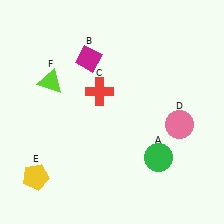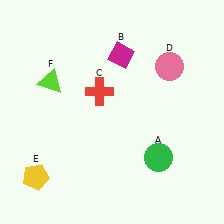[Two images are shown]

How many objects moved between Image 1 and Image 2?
2 objects moved between the two images.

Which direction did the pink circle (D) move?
The pink circle (D) moved up.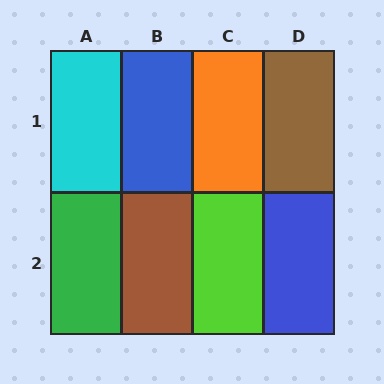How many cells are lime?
1 cell is lime.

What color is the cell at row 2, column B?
Brown.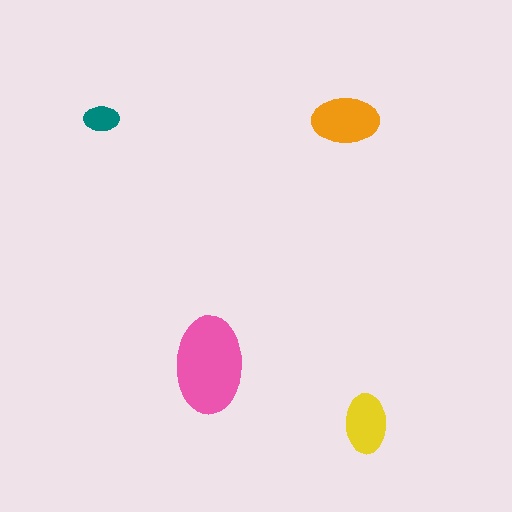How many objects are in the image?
There are 4 objects in the image.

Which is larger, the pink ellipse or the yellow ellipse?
The pink one.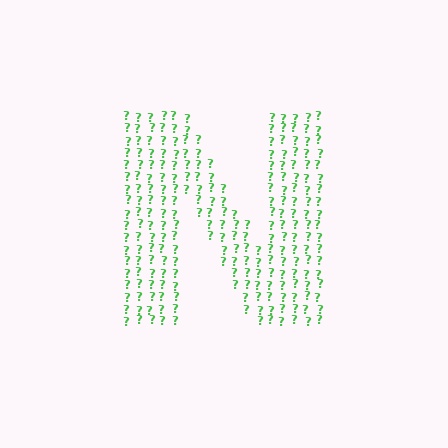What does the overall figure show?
The overall figure shows the letter N.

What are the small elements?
The small elements are question marks.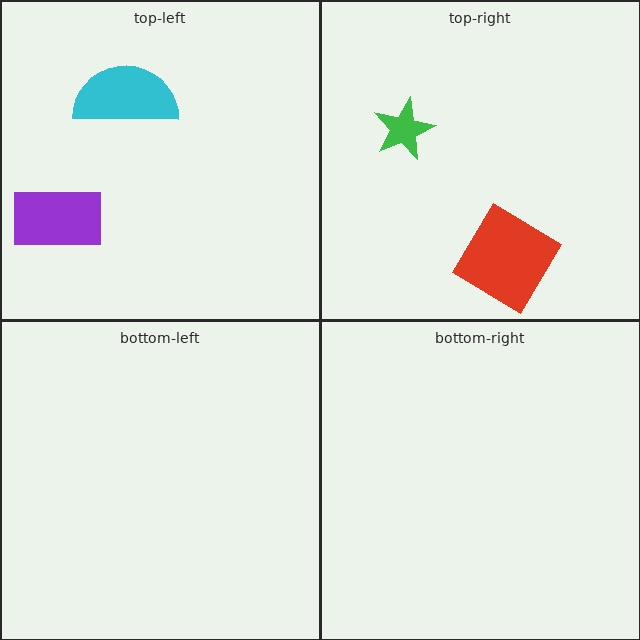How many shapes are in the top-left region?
2.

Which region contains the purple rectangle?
The top-left region.